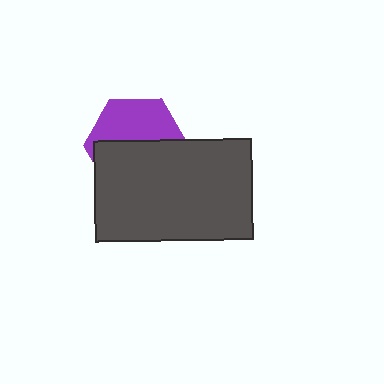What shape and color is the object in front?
The object in front is a dark gray rectangle.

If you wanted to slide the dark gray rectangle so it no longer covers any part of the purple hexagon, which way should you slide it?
Slide it down — that is the most direct way to separate the two shapes.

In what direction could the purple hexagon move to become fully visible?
The purple hexagon could move up. That would shift it out from behind the dark gray rectangle entirely.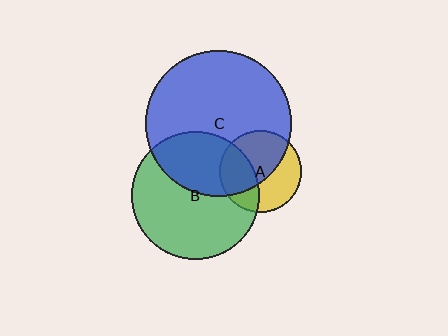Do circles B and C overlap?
Yes.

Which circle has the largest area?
Circle C (blue).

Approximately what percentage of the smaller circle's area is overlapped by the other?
Approximately 40%.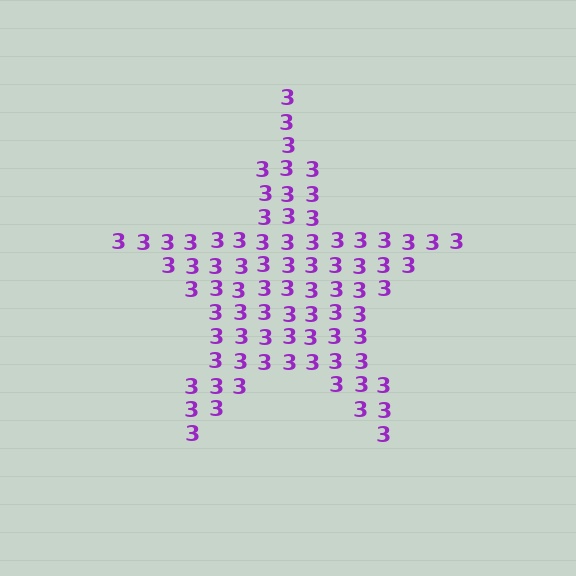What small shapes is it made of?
It is made of small digit 3's.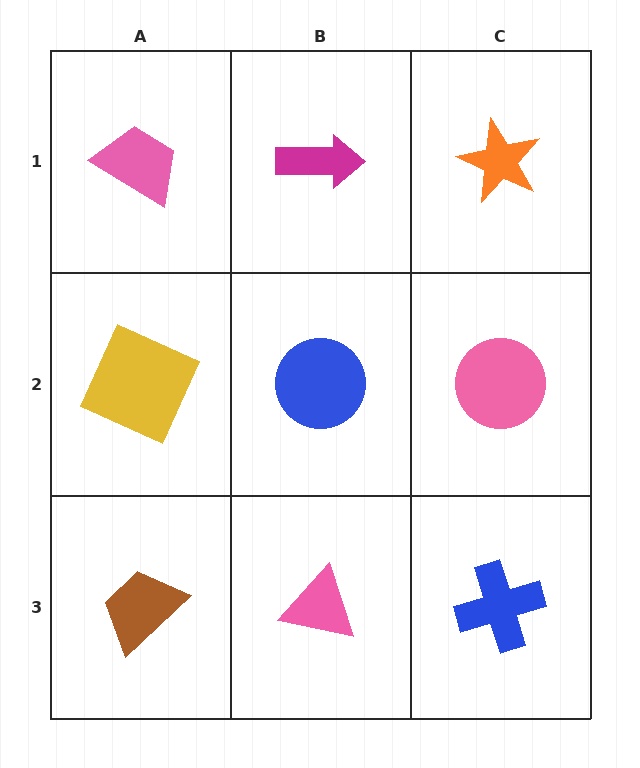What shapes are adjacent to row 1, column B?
A blue circle (row 2, column B), a pink trapezoid (row 1, column A), an orange star (row 1, column C).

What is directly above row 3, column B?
A blue circle.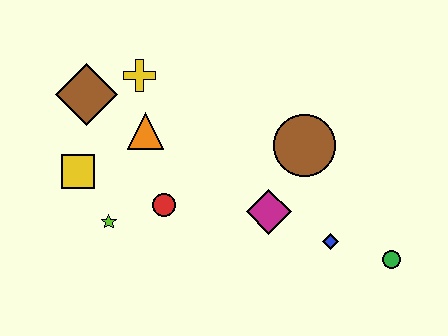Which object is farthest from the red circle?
The green circle is farthest from the red circle.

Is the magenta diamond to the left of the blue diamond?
Yes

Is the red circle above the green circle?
Yes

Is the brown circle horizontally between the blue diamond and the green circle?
No